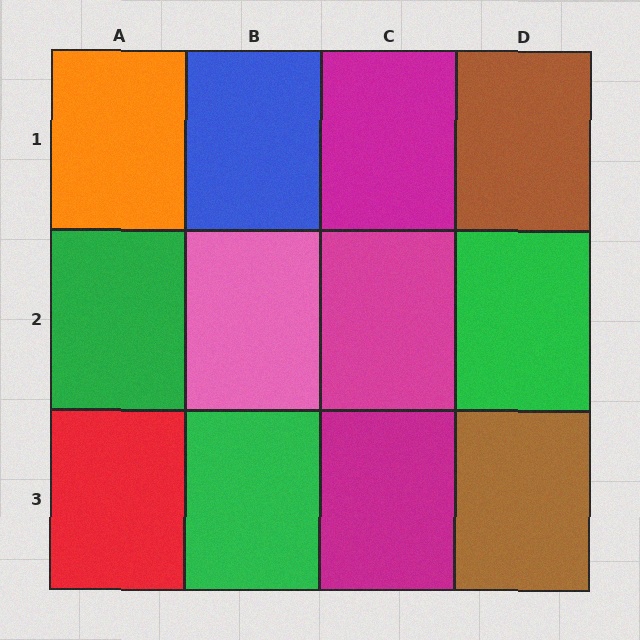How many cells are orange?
1 cell is orange.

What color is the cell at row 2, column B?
Pink.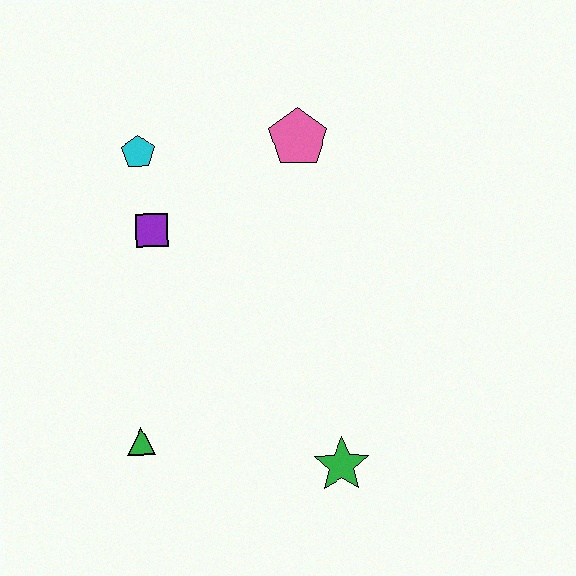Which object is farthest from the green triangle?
The pink pentagon is farthest from the green triangle.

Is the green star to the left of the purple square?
No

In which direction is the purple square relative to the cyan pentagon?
The purple square is below the cyan pentagon.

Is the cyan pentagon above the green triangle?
Yes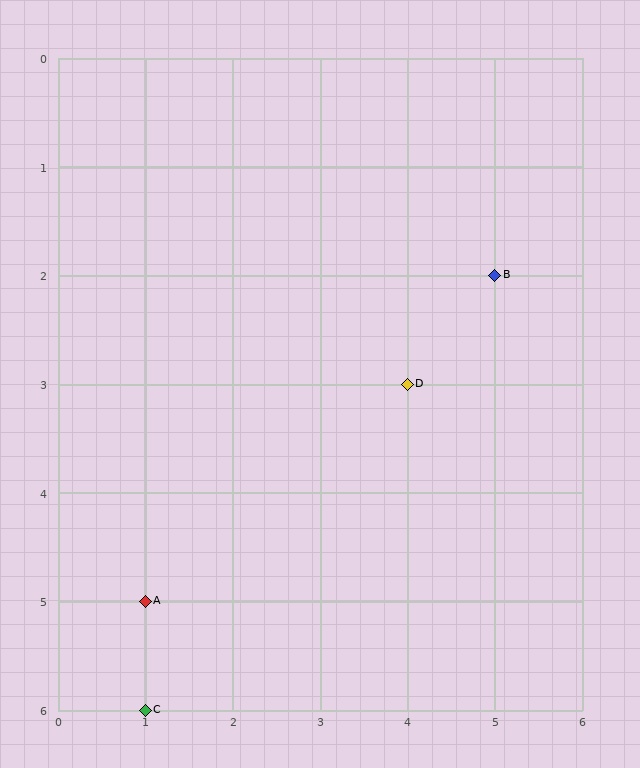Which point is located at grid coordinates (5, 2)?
Point B is at (5, 2).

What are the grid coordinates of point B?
Point B is at grid coordinates (5, 2).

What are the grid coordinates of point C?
Point C is at grid coordinates (1, 6).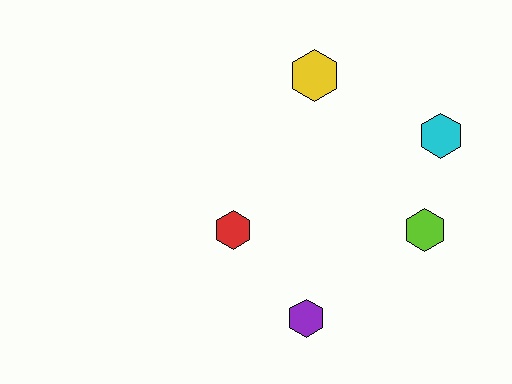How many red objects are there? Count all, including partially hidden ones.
There is 1 red object.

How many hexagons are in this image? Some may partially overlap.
There are 5 hexagons.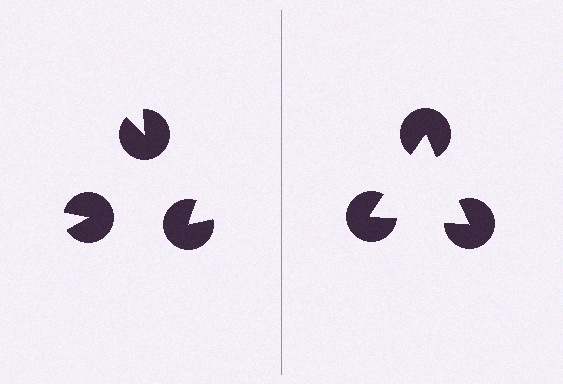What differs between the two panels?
The pac-man discs are positioned identically on both sides; only the wedge orientations differ. On the right they align to a triangle; on the left they are misaligned.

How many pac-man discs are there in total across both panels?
6 — 3 on each side.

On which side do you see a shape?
An illusory triangle appears on the right side. On the left side the wedge cuts are rotated, so no coherent shape forms.